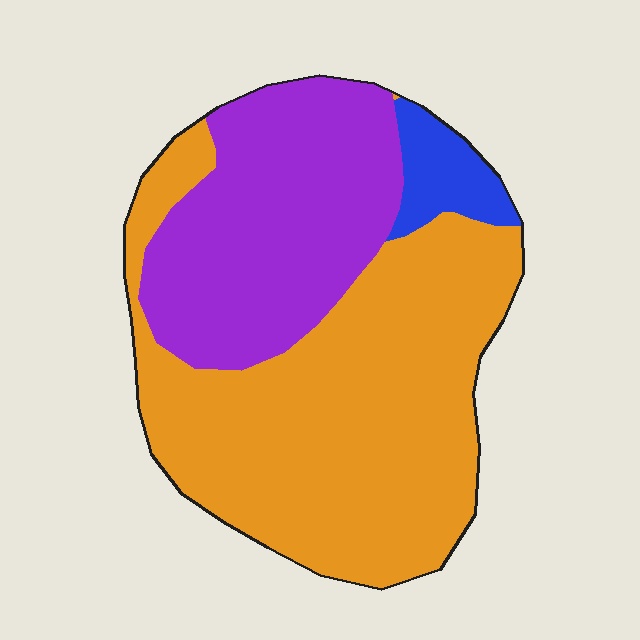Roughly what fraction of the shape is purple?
Purple takes up between a quarter and a half of the shape.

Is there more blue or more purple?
Purple.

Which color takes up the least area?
Blue, at roughly 5%.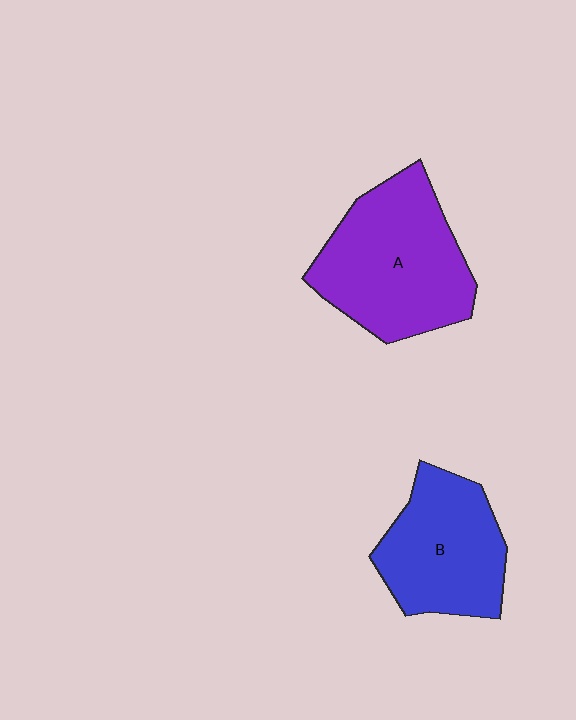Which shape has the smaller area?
Shape B (blue).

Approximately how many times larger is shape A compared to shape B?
Approximately 1.3 times.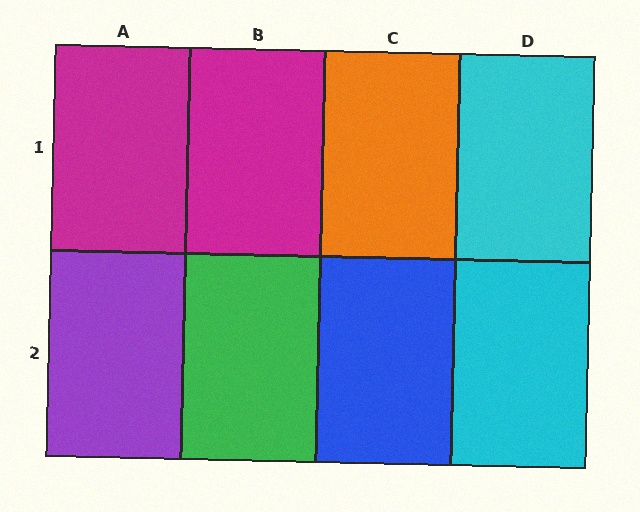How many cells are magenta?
2 cells are magenta.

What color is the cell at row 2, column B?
Green.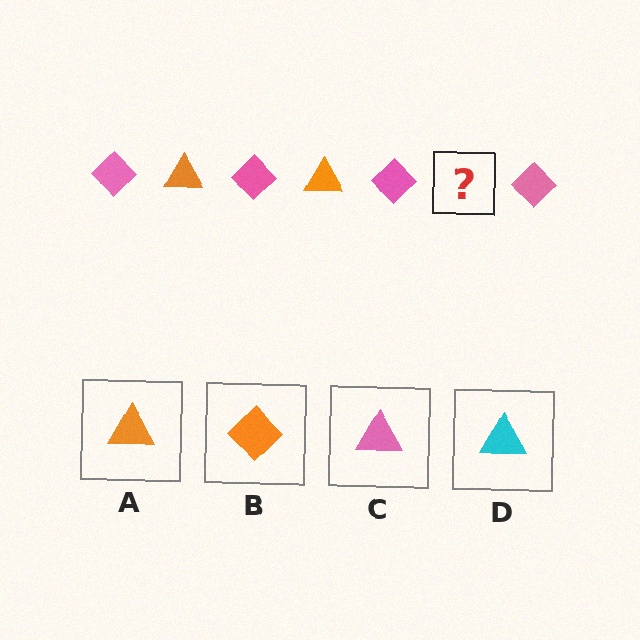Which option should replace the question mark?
Option A.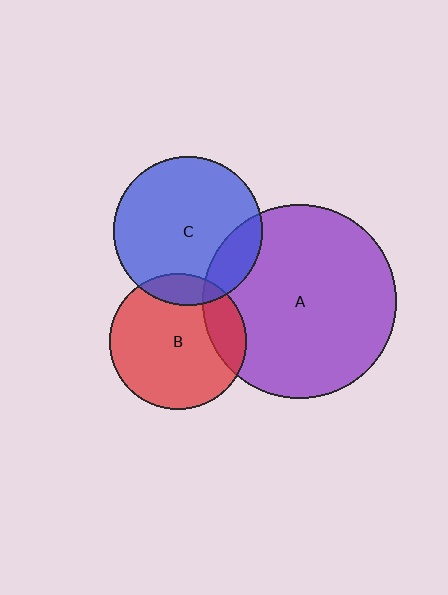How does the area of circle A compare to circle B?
Approximately 2.0 times.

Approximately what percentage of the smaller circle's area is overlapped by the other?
Approximately 15%.